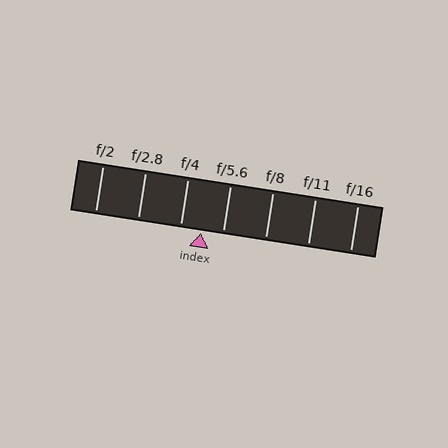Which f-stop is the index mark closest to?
The index mark is closest to f/5.6.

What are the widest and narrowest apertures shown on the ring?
The widest aperture shown is f/2 and the narrowest is f/16.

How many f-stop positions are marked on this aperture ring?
There are 7 f-stop positions marked.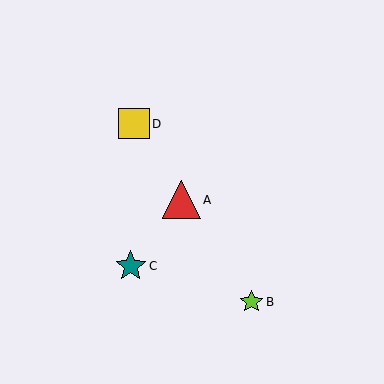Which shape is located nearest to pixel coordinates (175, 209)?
The red triangle (labeled A) at (182, 200) is nearest to that location.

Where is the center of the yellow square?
The center of the yellow square is at (134, 124).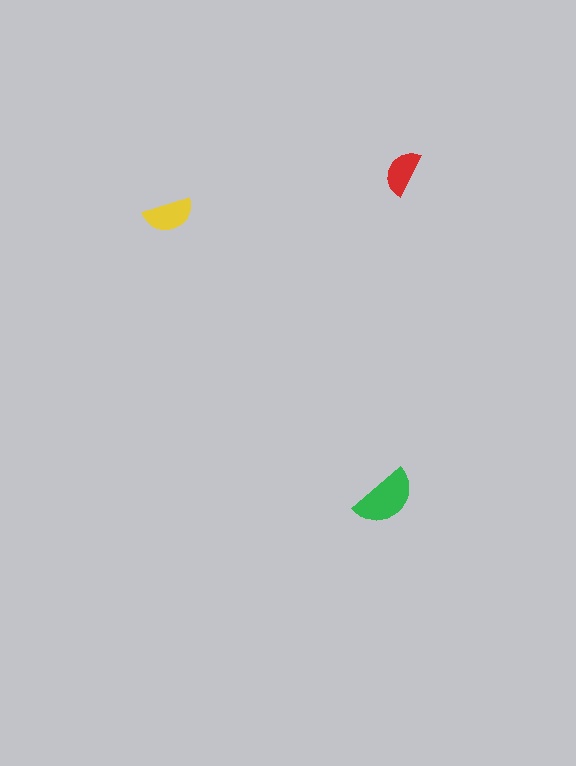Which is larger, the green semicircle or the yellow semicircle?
The green one.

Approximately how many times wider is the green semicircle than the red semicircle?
About 1.5 times wider.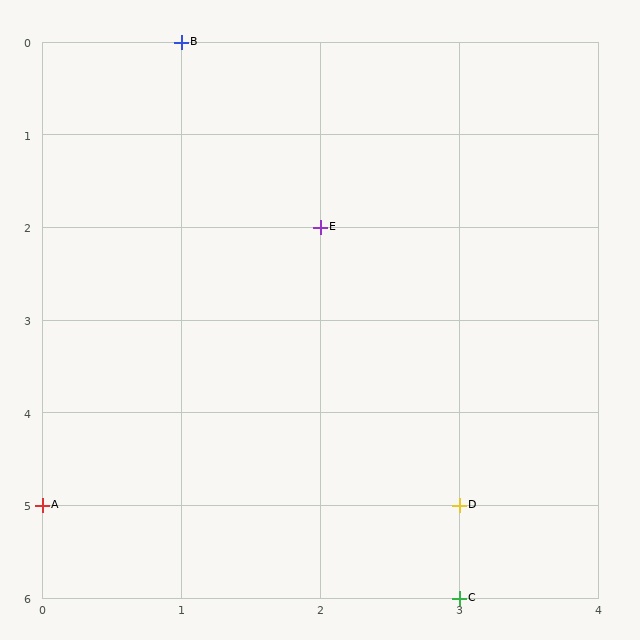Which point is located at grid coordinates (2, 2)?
Point E is at (2, 2).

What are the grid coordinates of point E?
Point E is at grid coordinates (2, 2).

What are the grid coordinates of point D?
Point D is at grid coordinates (3, 5).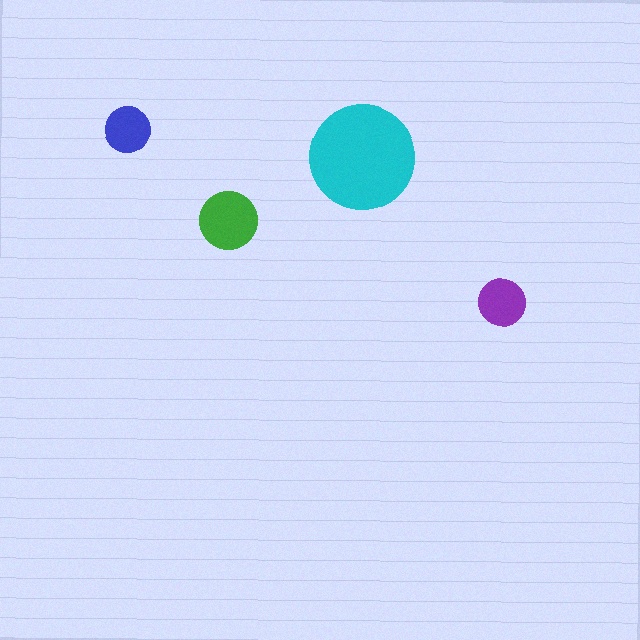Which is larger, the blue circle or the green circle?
The green one.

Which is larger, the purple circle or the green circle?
The green one.